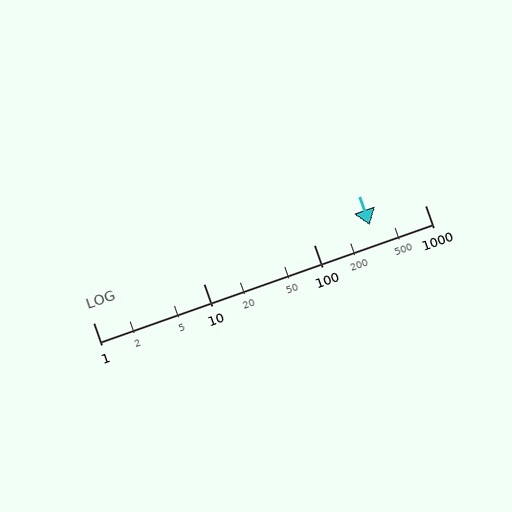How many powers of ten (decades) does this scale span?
The scale spans 3 decades, from 1 to 1000.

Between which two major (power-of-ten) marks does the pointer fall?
The pointer is between 100 and 1000.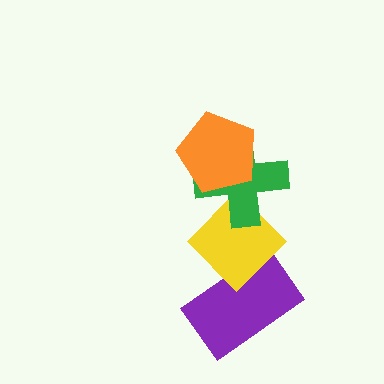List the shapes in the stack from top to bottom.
From top to bottom: the orange pentagon, the green cross, the yellow diamond, the purple rectangle.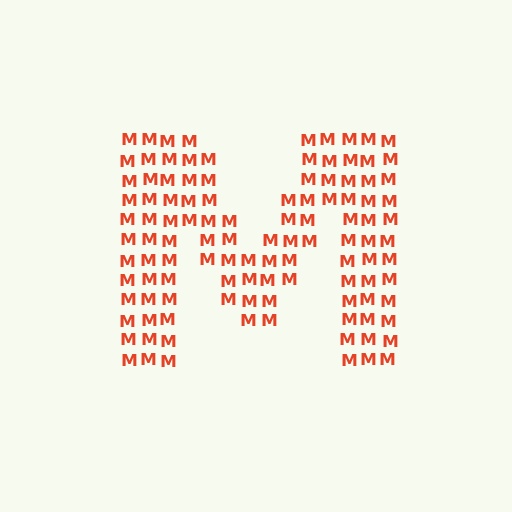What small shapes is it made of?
It is made of small letter M's.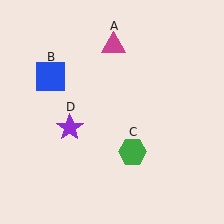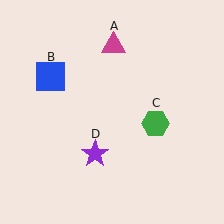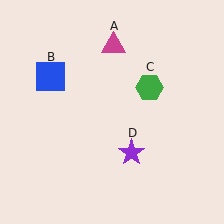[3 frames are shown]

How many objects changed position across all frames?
2 objects changed position: green hexagon (object C), purple star (object D).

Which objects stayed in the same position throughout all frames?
Magenta triangle (object A) and blue square (object B) remained stationary.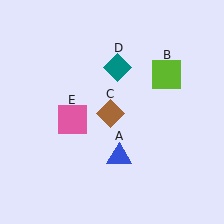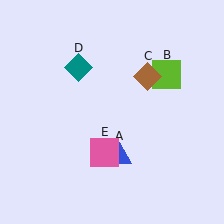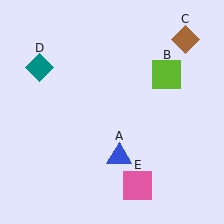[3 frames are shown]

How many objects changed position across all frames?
3 objects changed position: brown diamond (object C), teal diamond (object D), pink square (object E).